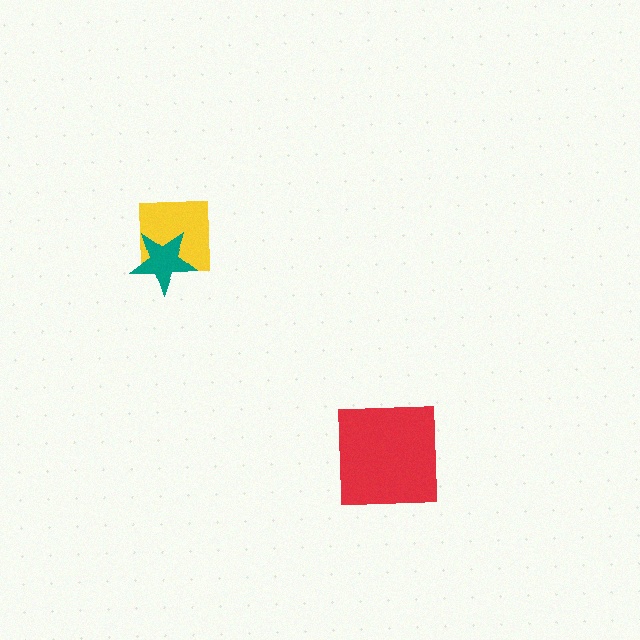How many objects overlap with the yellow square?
1 object overlaps with the yellow square.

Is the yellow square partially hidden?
Yes, it is partially covered by another shape.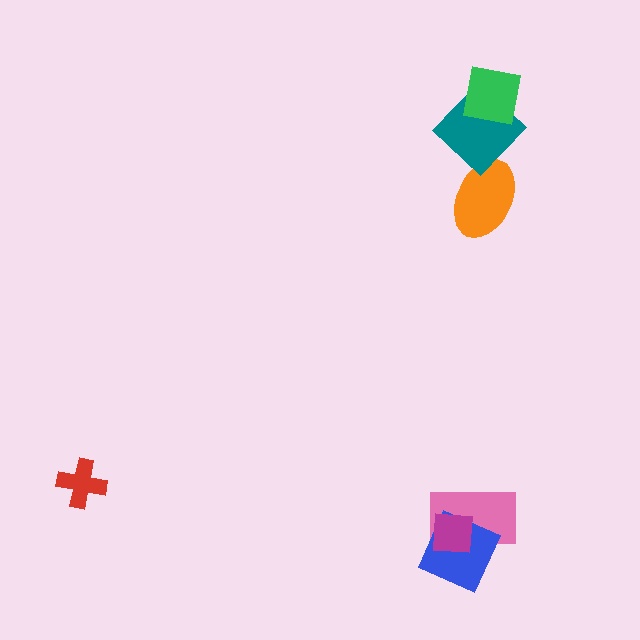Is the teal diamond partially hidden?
Yes, it is partially covered by another shape.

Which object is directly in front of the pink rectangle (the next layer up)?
The blue square is directly in front of the pink rectangle.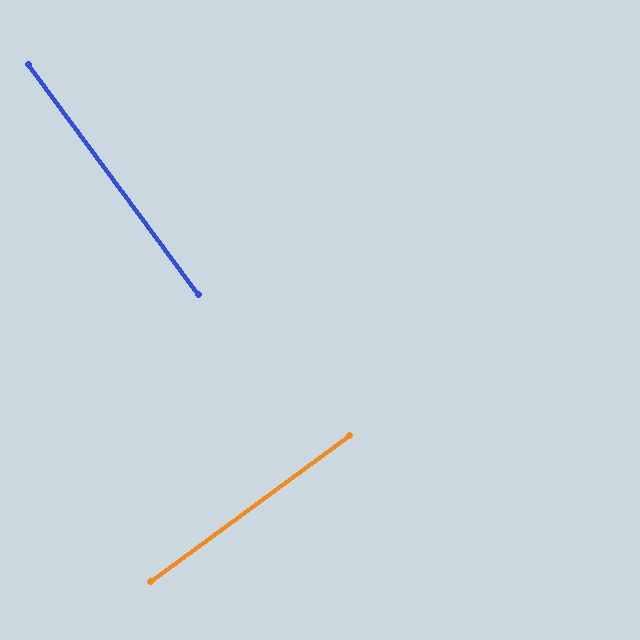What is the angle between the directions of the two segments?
Approximately 90 degrees.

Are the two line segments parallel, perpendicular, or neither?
Perpendicular — they meet at approximately 90°.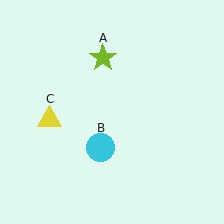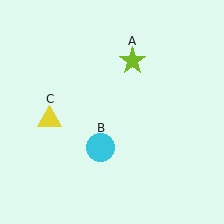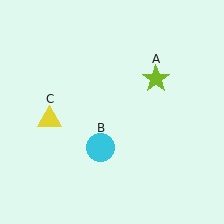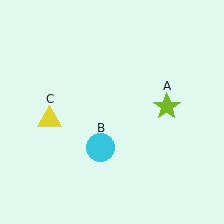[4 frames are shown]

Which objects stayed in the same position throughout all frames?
Cyan circle (object B) and yellow triangle (object C) remained stationary.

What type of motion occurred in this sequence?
The lime star (object A) rotated clockwise around the center of the scene.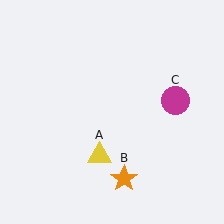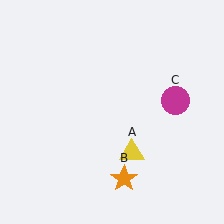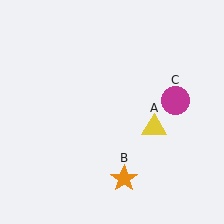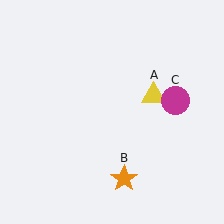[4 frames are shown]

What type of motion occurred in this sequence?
The yellow triangle (object A) rotated counterclockwise around the center of the scene.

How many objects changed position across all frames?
1 object changed position: yellow triangle (object A).